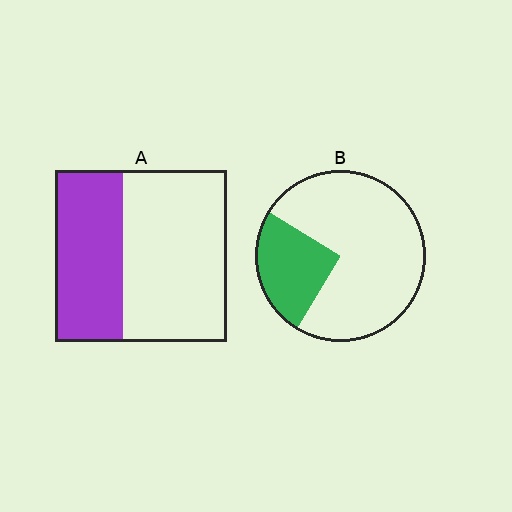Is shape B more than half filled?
No.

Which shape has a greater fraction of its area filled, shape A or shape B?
Shape A.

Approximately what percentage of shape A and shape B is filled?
A is approximately 40% and B is approximately 25%.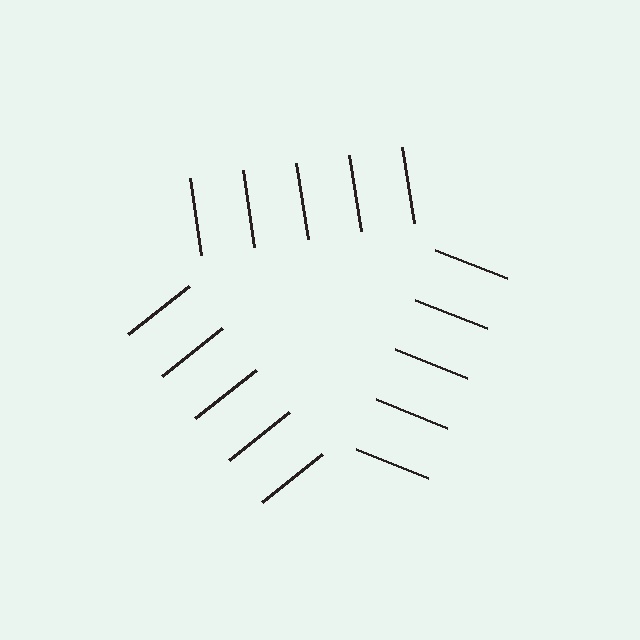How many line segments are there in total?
15 — 5 along each of the 3 edges.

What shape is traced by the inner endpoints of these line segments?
An illusory triangle — the line segments terminate on its edges but no continuous stroke is drawn.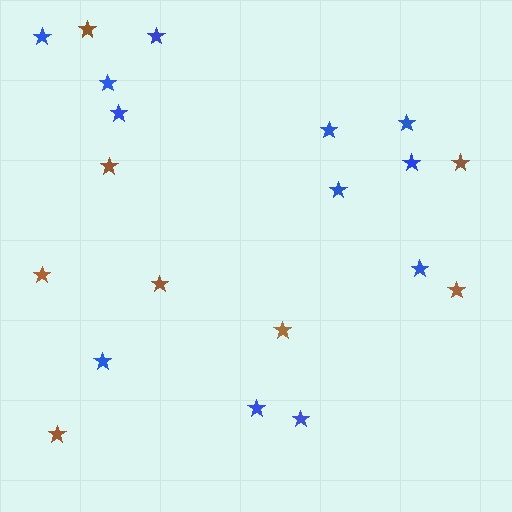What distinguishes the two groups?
There are 2 groups: one group of brown stars (8) and one group of blue stars (12).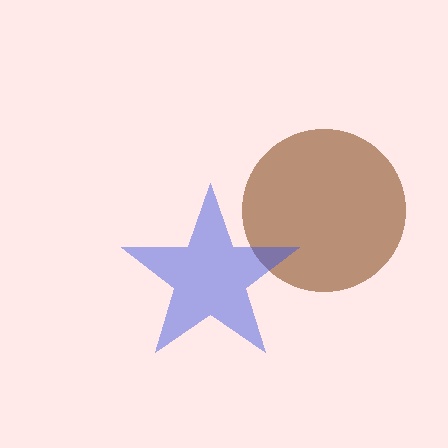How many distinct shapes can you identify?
There are 2 distinct shapes: a brown circle, a blue star.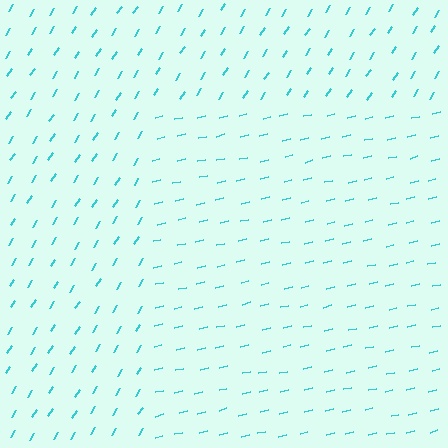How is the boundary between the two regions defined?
The boundary is defined purely by a change in line orientation (approximately 45 degrees difference). All lines are the same color and thickness.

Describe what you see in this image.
The image is filled with small cyan line segments. A rectangle region in the image has lines oriented differently from the surrounding lines, creating a visible texture boundary.